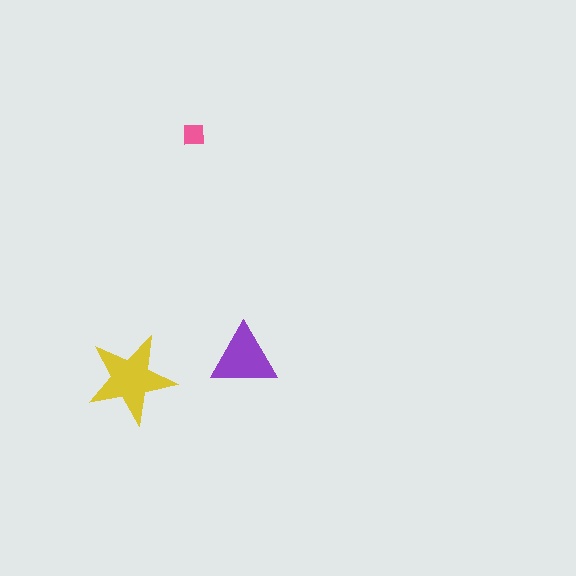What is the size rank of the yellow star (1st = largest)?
1st.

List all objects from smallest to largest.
The pink square, the purple triangle, the yellow star.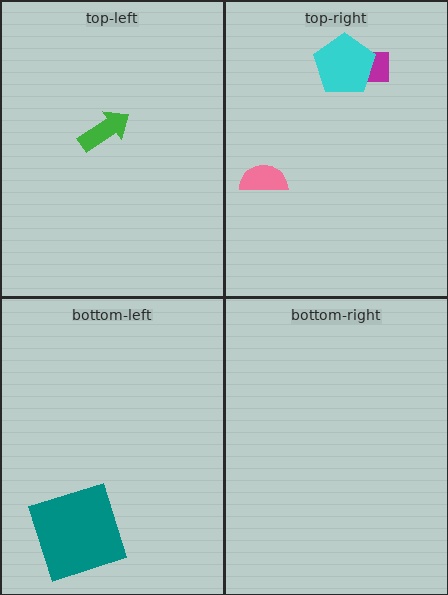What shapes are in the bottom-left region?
The teal square.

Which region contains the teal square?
The bottom-left region.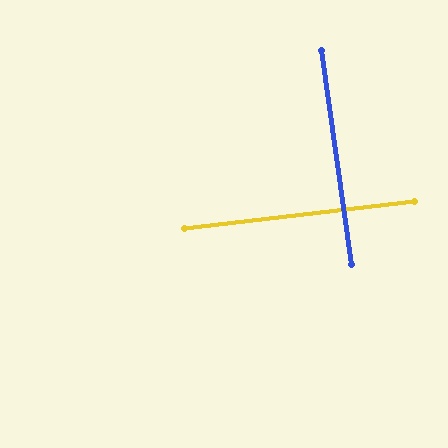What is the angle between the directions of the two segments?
Approximately 89 degrees.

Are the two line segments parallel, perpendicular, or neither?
Perpendicular — they meet at approximately 89°.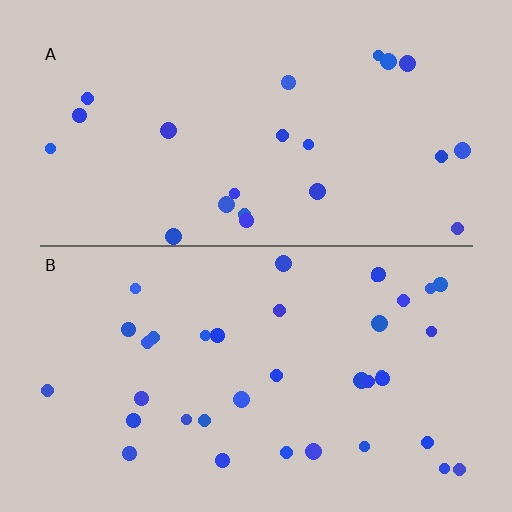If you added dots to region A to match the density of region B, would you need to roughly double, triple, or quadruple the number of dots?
Approximately double.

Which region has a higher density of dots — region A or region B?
B (the bottom).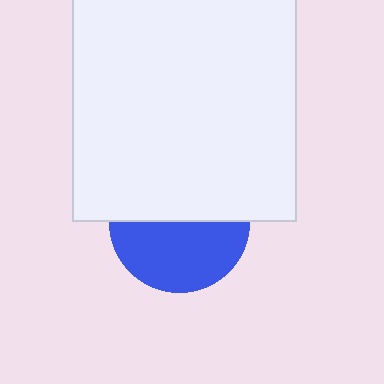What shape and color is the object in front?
The object in front is a white square.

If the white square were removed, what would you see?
You would see the complete blue circle.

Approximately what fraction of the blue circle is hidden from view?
Roughly 49% of the blue circle is hidden behind the white square.